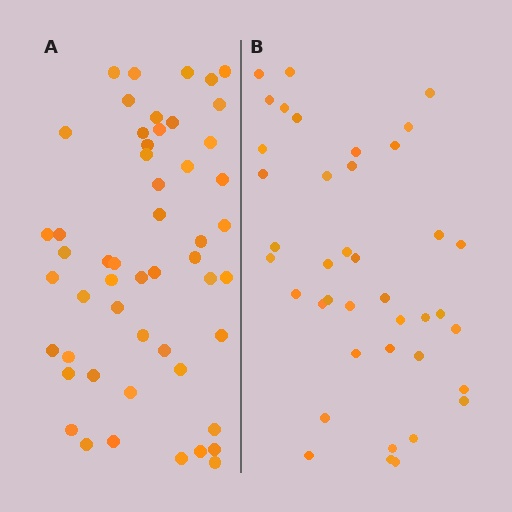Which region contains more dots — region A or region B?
Region A (the left region) has more dots.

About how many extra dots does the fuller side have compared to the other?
Region A has roughly 12 or so more dots than region B.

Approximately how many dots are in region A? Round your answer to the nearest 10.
About 50 dots. (The exact count is 52, which rounds to 50.)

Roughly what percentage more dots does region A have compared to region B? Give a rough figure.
About 30% more.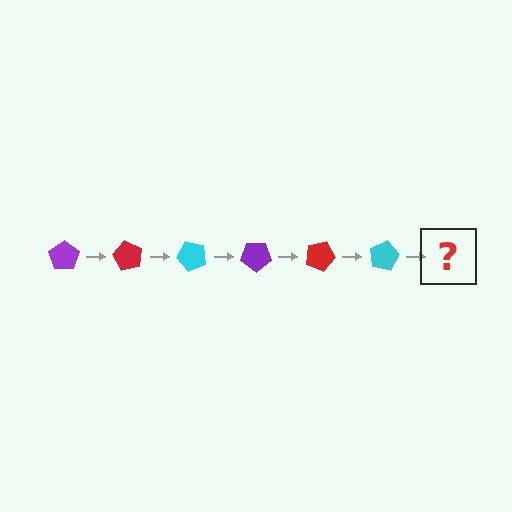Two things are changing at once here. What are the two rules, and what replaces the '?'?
The two rules are that it rotates 60 degrees each step and the color cycles through purple, red, and cyan. The '?' should be a purple pentagon, rotated 360 degrees from the start.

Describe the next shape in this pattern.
It should be a purple pentagon, rotated 360 degrees from the start.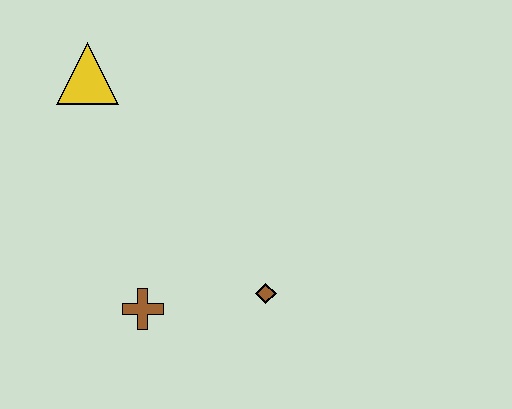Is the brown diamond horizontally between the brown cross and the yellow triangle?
No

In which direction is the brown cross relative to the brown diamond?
The brown cross is to the left of the brown diamond.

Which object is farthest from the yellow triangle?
The brown diamond is farthest from the yellow triangle.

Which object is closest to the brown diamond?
The brown cross is closest to the brown diamond.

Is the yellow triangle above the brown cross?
Yes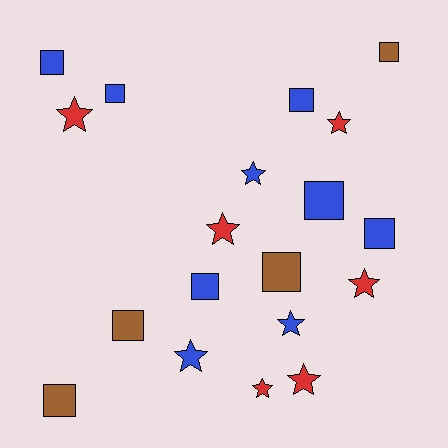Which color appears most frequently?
Blue, with 9 objects.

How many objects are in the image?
There are 19 objects.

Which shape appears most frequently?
Square, with 10 objects.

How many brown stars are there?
There are no brown stars.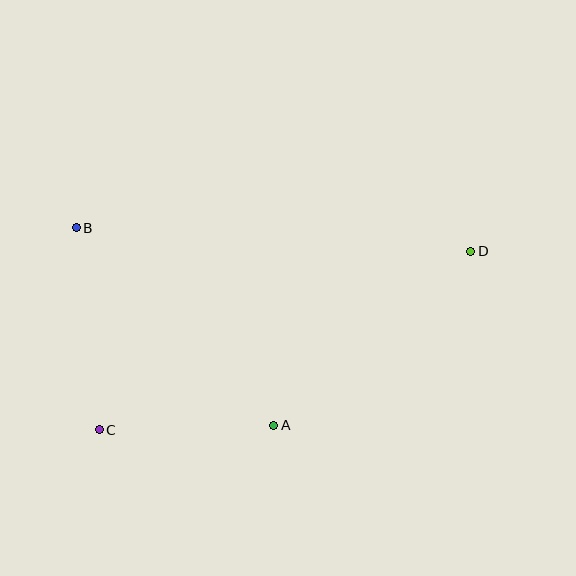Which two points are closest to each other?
Points A and C are closest to each other.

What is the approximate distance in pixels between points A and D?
The distance between A and D is approximately 263 pixels.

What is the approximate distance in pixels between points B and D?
The distance between B and D is approximately 395 pixels.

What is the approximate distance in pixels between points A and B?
The distance between A and B is approximately 279 pixels.